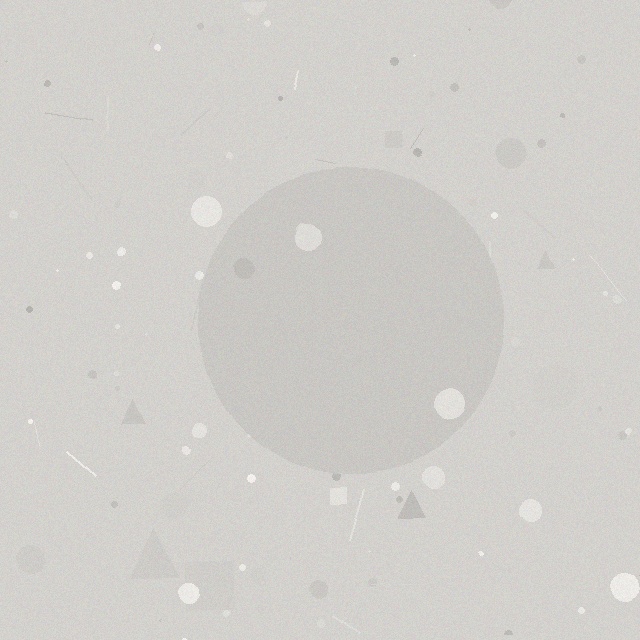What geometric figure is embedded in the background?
A circle is embedded in the background.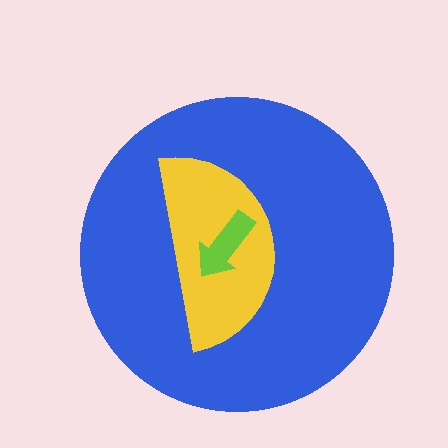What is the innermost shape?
The lime arrow.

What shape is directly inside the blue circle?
The yellow semicircle.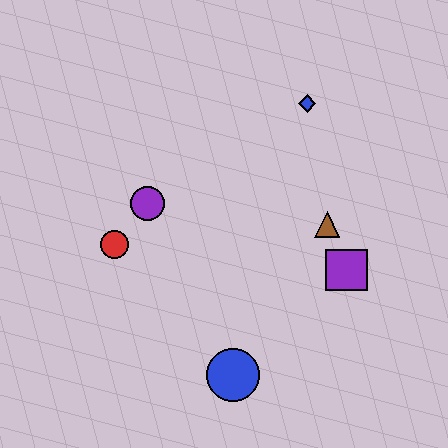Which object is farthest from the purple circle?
The purple square is farthest from the purple circle.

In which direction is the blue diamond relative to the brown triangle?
The blue diamond is above the brown triangle.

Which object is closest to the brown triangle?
The purple square is closest to the brown triangle.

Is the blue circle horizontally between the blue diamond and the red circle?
Yes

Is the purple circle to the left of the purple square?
Yes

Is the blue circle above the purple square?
No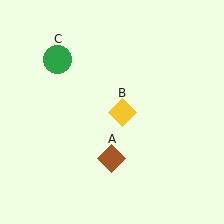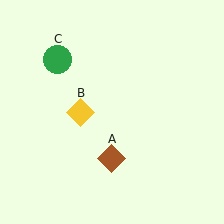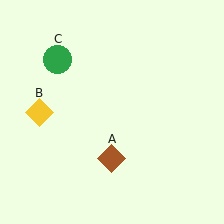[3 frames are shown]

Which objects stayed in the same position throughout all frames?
Brown diamond (object A) and green circle (object C) remained stationary.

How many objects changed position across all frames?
1 object changed position: yellow diamond (object B).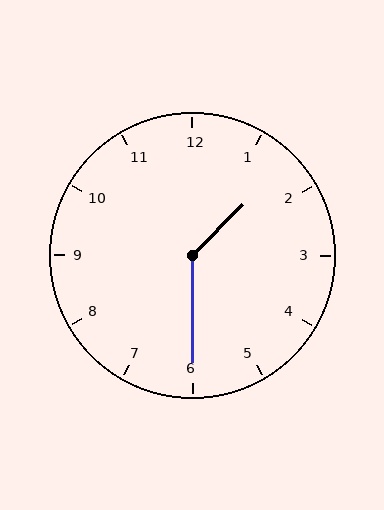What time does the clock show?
1:30.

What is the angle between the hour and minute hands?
Approximately 135 degrees.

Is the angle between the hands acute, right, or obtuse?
It is obtuse.